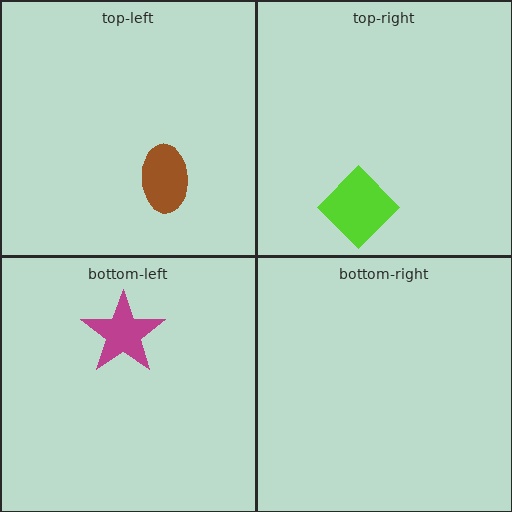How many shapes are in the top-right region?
1.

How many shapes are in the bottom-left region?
1.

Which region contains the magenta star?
The bottom-left region.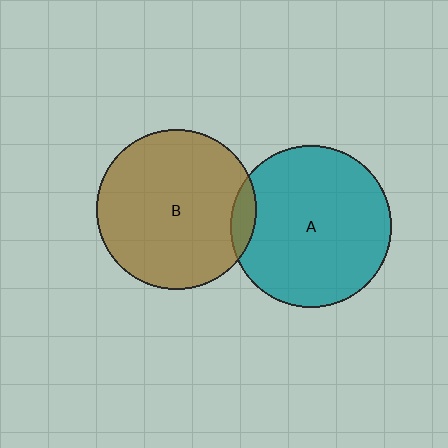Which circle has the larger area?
Circle A (teal).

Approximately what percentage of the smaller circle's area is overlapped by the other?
Approximately 5%.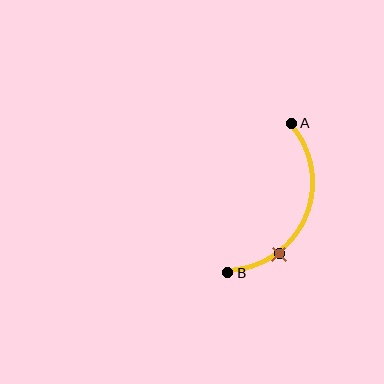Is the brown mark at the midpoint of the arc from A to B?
No. The brown mark lies on the arc but is closer to endpoint B. The arc midpoint would be at the point on the curve equidistant along the arc from both A and B.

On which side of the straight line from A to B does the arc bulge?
The arc bulges to the right of the straight line connecting A and B.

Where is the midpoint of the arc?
The arc midpoint is the point on the curve farthest from the straight line joining A and B. It sits to the right of that line.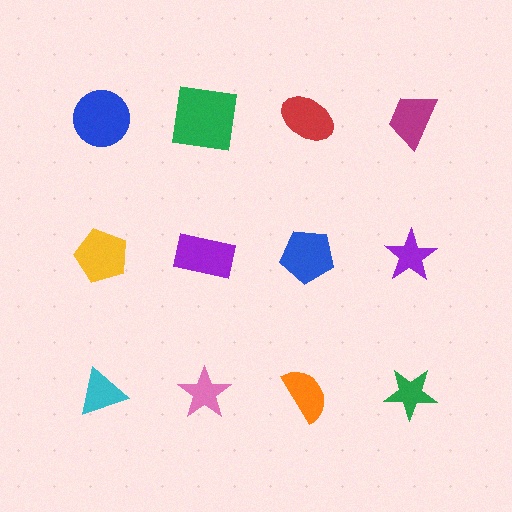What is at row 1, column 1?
A blue circle.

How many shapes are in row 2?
4 shapes.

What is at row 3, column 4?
A green star.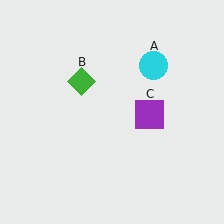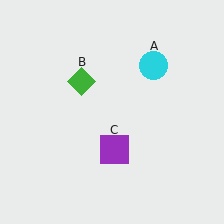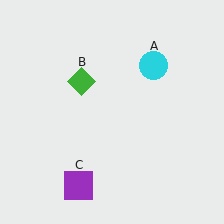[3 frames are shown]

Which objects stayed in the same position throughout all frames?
Cyan circle (object A) and green diamond (object B) remained stationary.